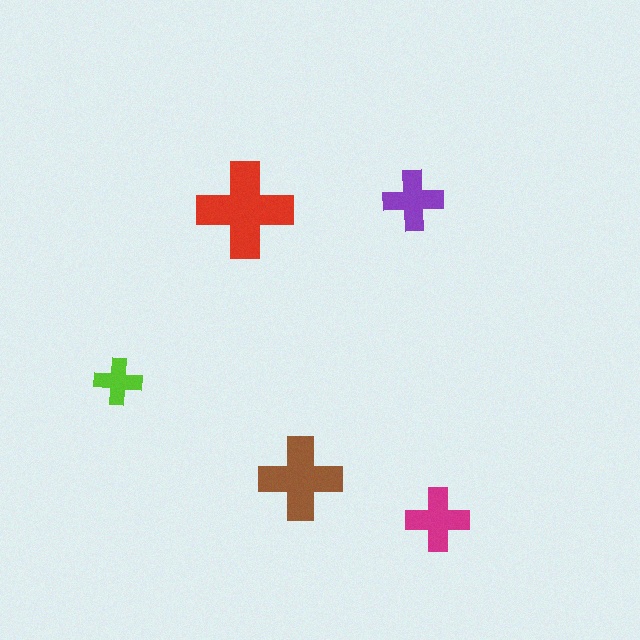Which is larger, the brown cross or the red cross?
The red one.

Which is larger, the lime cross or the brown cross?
The brown one.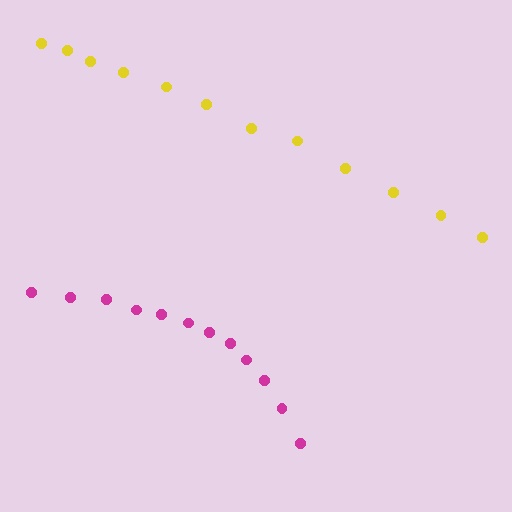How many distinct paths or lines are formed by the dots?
There are 2 distinct paths.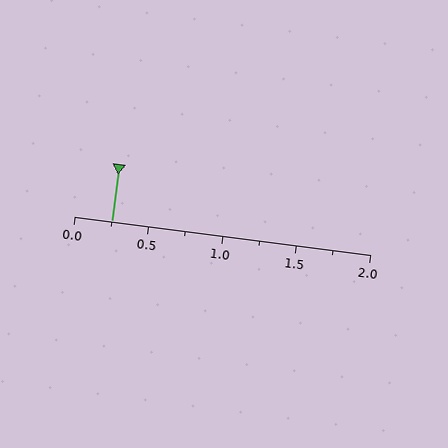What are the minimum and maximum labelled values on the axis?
The axis runs from 0.0 to 2.0.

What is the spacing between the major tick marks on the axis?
The major ticks are spaced 0.5 apart.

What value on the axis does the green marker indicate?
The marker indicates approximately 0.25.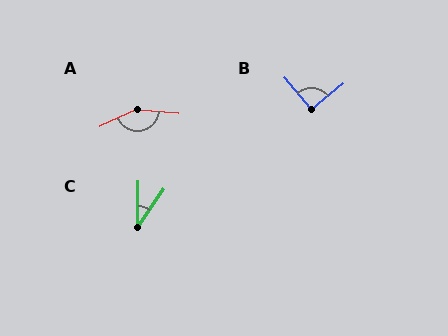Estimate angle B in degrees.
Approximately 91 degrees.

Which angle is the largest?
A, at approximately 150 degrees.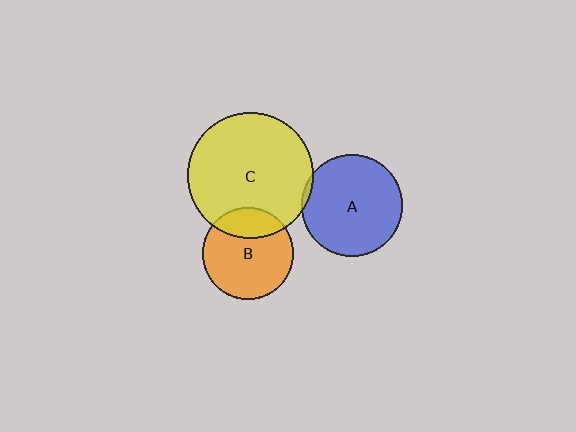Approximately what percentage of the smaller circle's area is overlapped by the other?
Approximately 5%.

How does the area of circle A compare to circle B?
Approximately 1.3 times.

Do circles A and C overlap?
Yes.